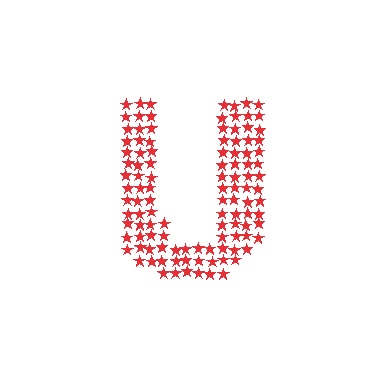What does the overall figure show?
The overall figure shows the letter U.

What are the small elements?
The small elements are stars.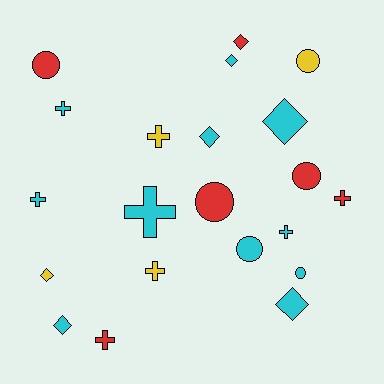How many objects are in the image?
There are 21 objects.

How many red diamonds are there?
There is 1 red diamond.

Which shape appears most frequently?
Cross, with 8 objects.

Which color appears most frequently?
Cyan, with 11 objects.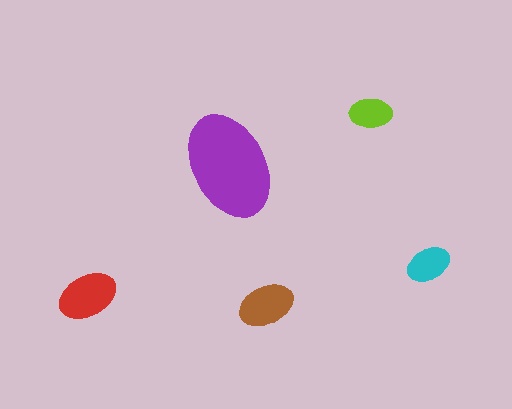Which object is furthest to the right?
The cyan ellipse is rightmost.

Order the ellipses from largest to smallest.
the purple one, the red one, the brown one, the cyan one, the lime one.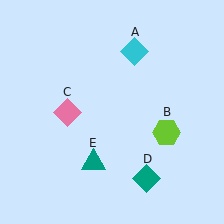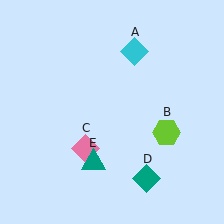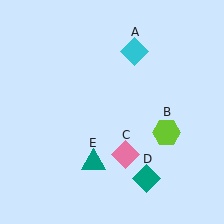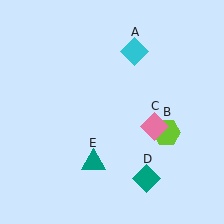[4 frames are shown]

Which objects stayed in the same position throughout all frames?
Cyan diamond (object A) and lime hexagon (object B) and teal diamond (object D) and teal triangle (object E) remained stationary.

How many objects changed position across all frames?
1 object changed position: pink diamond (object C).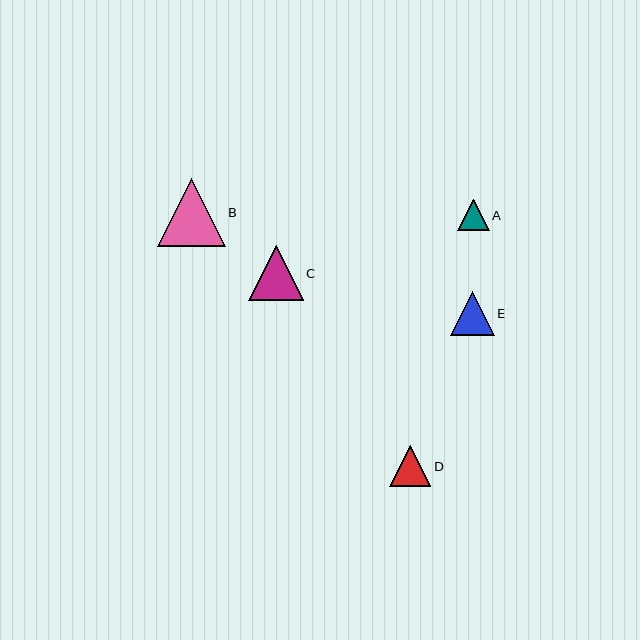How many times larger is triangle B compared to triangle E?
Triangle B is approximately 1.6 times the size of triangle E.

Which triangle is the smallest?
Triangle A is the smallest with a size of approximately 31 pixels.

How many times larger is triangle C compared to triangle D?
Triangle C is approximately 1.3 times the size of triangle D.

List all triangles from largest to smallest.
From largest to smallest: B, C, E, D, A.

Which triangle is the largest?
Triangle B is the largest with a size of approximately 68 pixels.